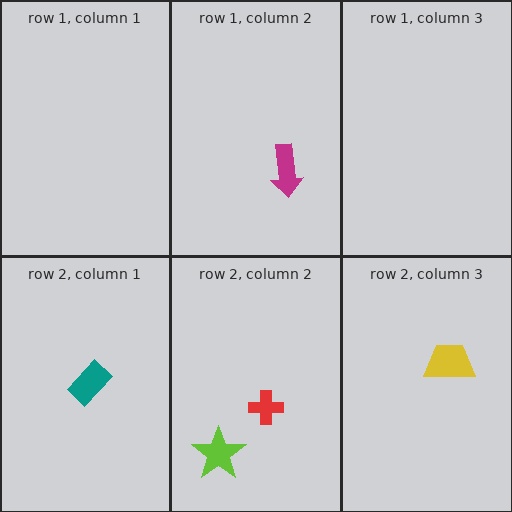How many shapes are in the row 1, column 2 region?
1.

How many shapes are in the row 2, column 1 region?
1.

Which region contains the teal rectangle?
The row 2, column 1 region.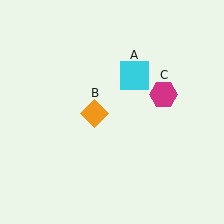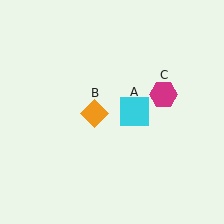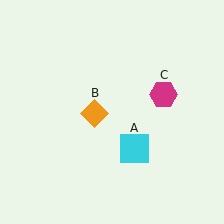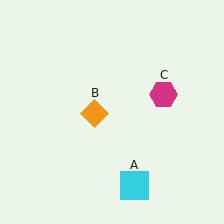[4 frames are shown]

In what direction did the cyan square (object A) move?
The cyan square (object A) moved down.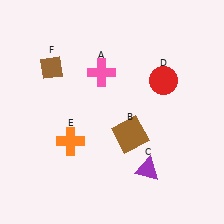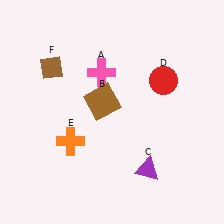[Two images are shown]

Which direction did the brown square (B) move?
The brown square (B) moved up.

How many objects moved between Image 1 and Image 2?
1 object moved between the two images.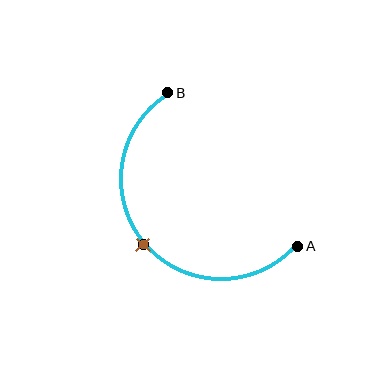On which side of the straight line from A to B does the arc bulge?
The arc bulges below and to the left of the straight line connecting A and B.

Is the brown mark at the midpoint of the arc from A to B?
Yes. The brown mark lies on the arc at equal arc-length from both A and B — it is the arc midpoint.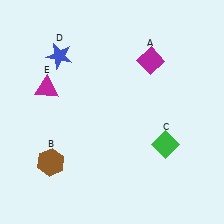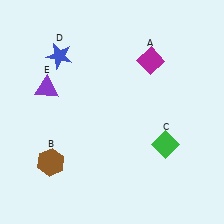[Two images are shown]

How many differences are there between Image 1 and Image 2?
There is 1 difference between the two images.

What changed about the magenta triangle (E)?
In Image 1, E is magenta. In Image 2, it changed to purple.